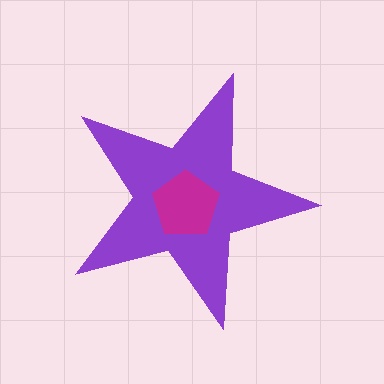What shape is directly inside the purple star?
The magenta pentagon.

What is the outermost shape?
The purple star.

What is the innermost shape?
The magenta pentagon.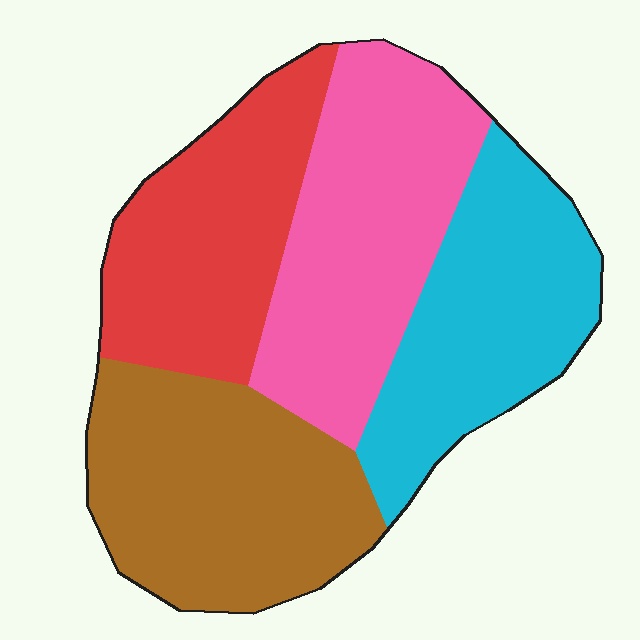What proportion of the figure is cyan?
Cyan covers roughly 25% of the figure.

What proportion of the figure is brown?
Brown takes up about one quarter (1/4) of the figure.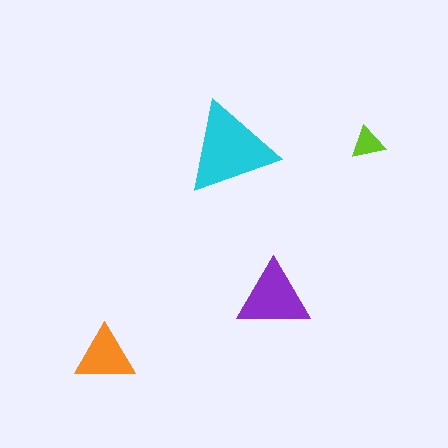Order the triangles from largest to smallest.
the cyan one, the purple one, the orange one, the lime one.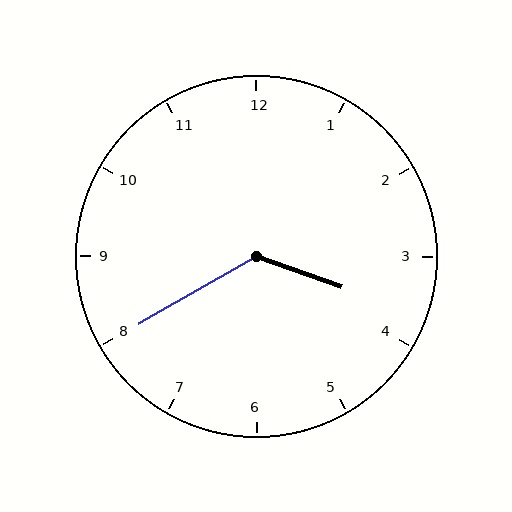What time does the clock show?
3:40.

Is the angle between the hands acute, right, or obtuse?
It is obtuse.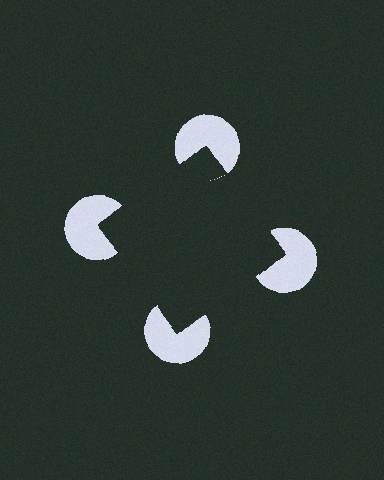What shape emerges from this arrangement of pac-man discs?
An illusory square — its edges are inferred from the aligned wedge cuts in the pac-man discs, not physically drawn.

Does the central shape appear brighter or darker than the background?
It typically appears slightly darker than the background, even though no actual brightness change is drawn.